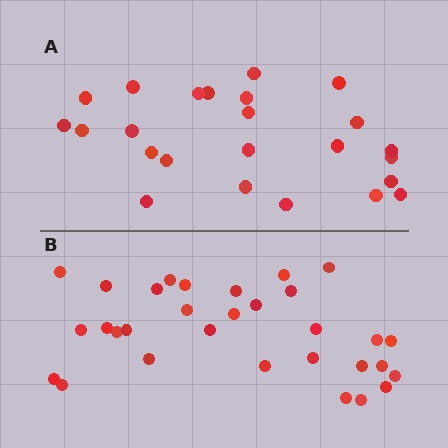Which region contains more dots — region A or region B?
Region B (the bottom region) has more dots.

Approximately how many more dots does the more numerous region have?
Region B has roughly 8 or so more dots than region A.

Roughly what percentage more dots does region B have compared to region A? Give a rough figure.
About 30% more.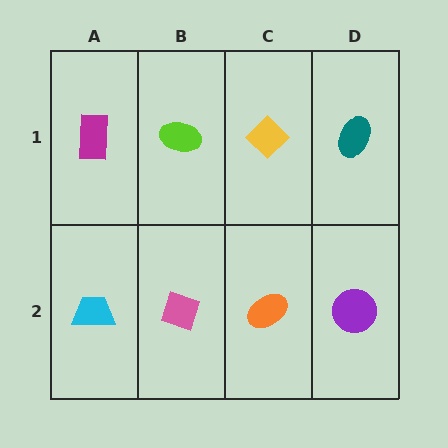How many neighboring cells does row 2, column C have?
3.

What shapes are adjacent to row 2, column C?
A yellow diamond (row 1, column C), a pink diamond (row 2, column B), a purple circle (row 2, column D).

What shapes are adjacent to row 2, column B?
A lime ellipse (row 1, column B), a cyan trapezoid (row 2, column A), an orange ellipse (row 2, column C).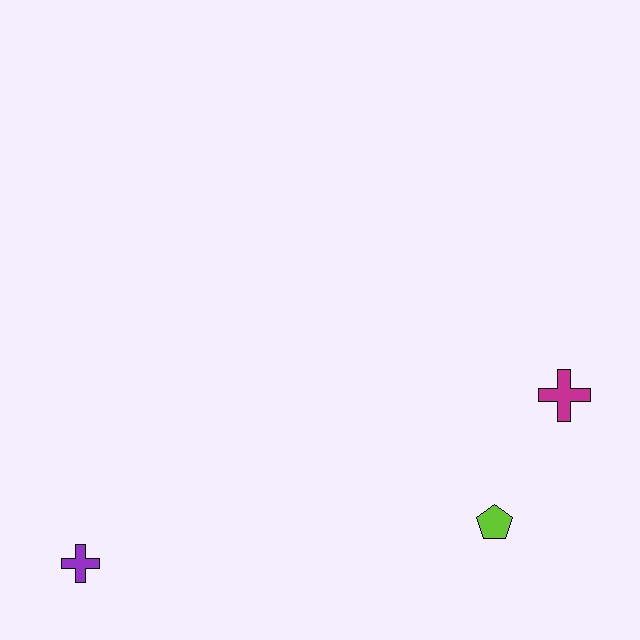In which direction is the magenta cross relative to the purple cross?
The magenta cross is to the right of the purple cross.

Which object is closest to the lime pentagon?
The magenta cross is closest to the lime pentagon.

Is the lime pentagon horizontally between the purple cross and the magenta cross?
Yes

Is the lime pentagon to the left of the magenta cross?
Yes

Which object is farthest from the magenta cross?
The purple cross is farthest from the magenta cross.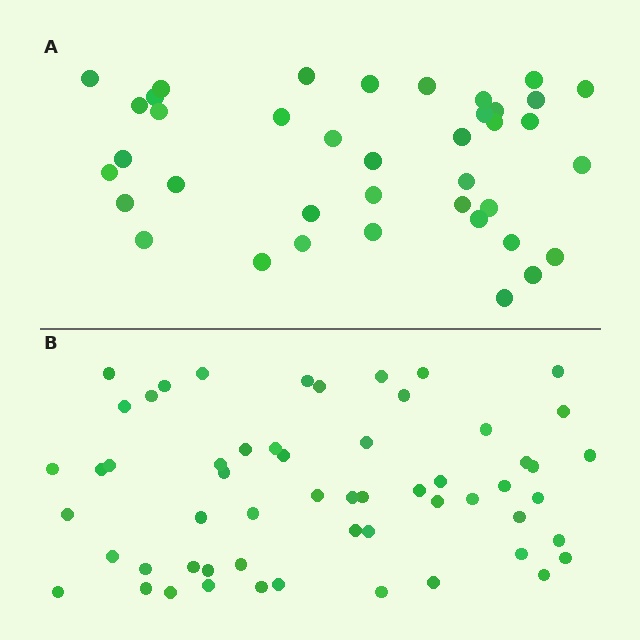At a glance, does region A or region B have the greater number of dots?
Region B (the bottom region) has more dots.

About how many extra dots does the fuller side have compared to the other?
Region B has approximately 20 more dots than region A.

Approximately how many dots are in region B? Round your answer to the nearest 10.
About 60 dots. (The exact count is 57, which rounds to 60.)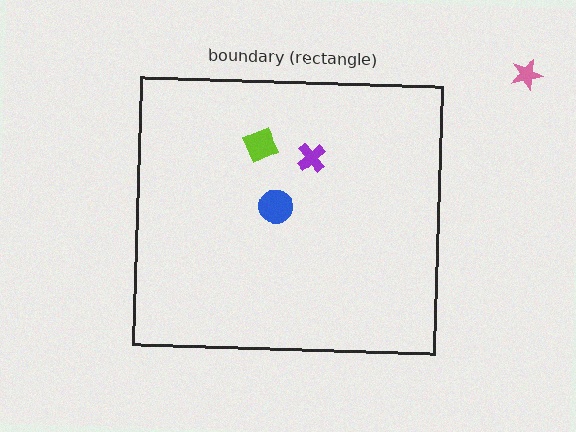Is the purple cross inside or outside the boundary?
Inside.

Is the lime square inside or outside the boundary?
Inside.